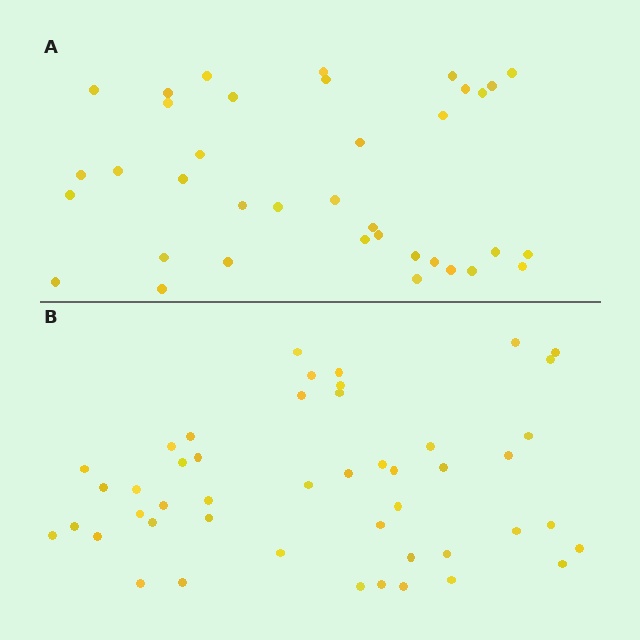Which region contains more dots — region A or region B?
Region B (the bottom region) has more dots.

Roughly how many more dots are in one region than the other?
Region B has roughly 10 or so more dots than region A.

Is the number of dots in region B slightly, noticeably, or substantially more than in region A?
Region B has noticeably more, but not dramatically so. The ratio is roughly 1.3 to 1.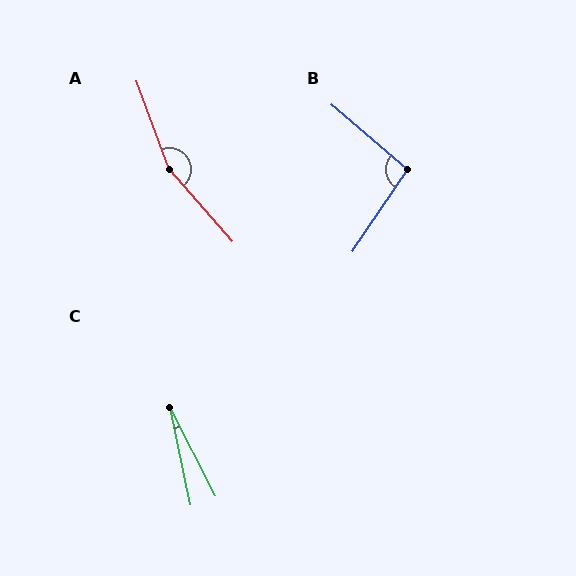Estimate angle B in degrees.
Approximately 96 degrees.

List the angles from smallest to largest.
C (15°), B (96°), A (159°).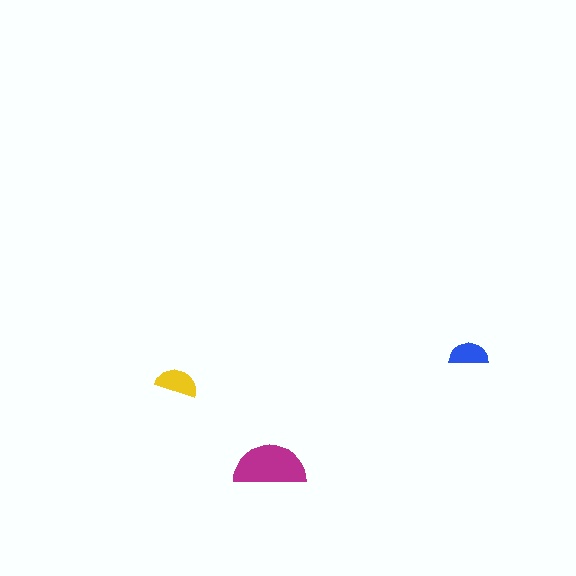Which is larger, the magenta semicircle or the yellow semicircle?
The magenta one.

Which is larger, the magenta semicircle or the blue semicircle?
The magenta one.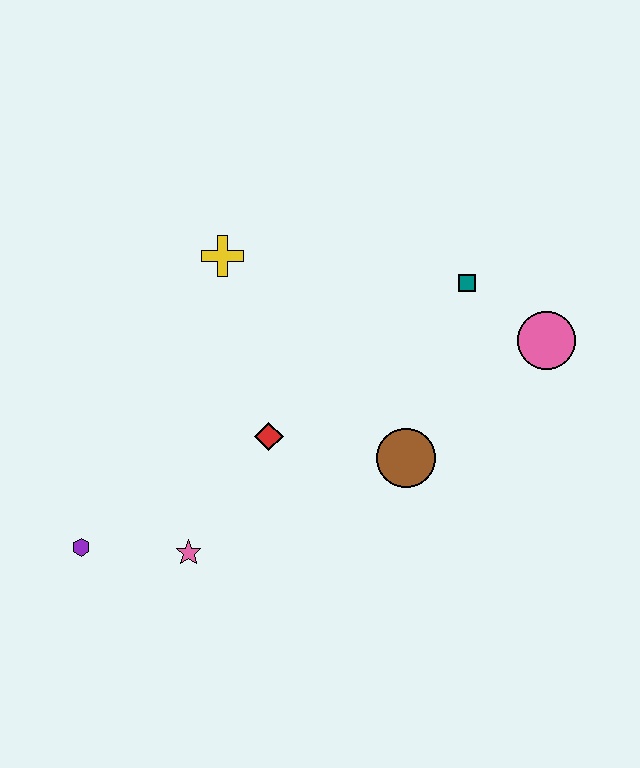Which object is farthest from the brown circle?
The purple hexagon is farthest from the brown circle.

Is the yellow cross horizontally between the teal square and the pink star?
Yes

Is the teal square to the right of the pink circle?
No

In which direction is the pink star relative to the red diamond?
The pink star is below the red diamond.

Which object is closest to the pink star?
The purple hexagon is closest to the pink star.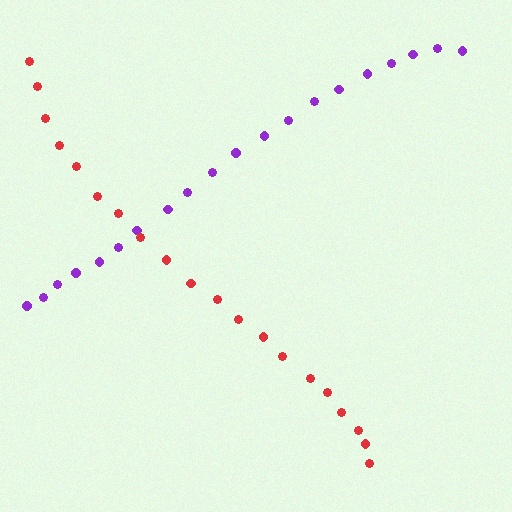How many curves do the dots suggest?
There are 2 distinct paths.